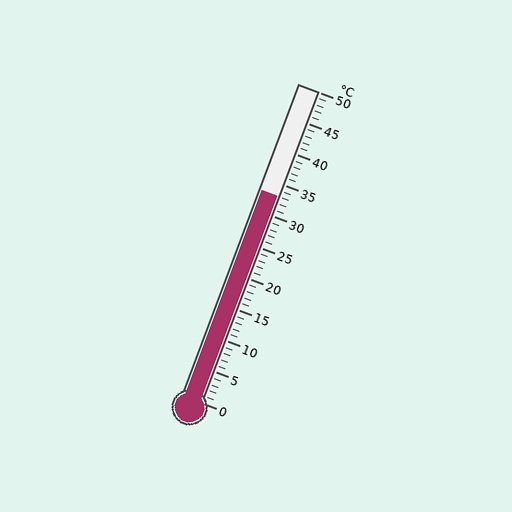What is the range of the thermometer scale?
The thermometer scale ranges from 0°C to 50°C.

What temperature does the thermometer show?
The thermometer shows approximately 33°C.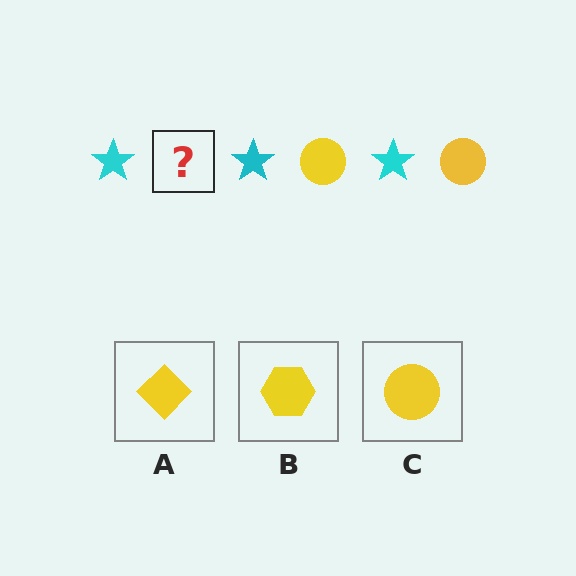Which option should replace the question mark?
Option C.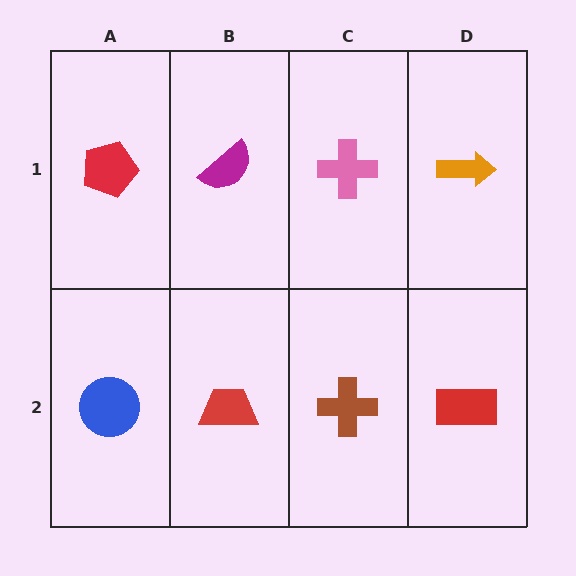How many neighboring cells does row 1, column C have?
3.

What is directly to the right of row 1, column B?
A pink cross.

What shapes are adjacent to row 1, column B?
A red trapezoid (row 2, column B), a red pentagon (row 1, column A), a pink cross (row 1, column C).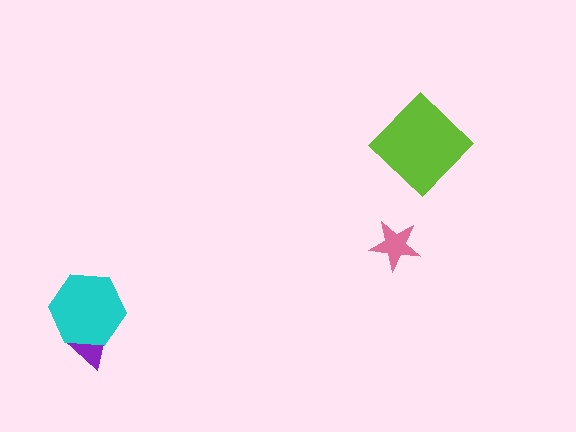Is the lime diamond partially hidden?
No, no other shape covers it.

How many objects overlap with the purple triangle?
1 object overlaps with the purple triangle.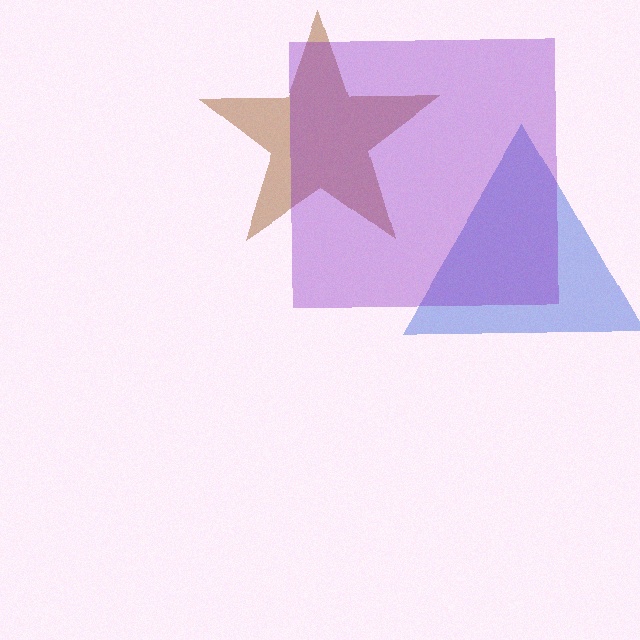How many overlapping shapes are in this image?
There are 3 overlapping shapes in the image.